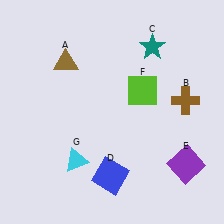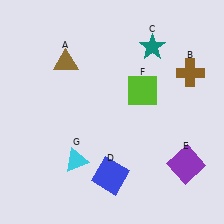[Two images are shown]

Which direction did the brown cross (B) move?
The brown cross (B) moved up.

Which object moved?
The brown cross (B) moved up.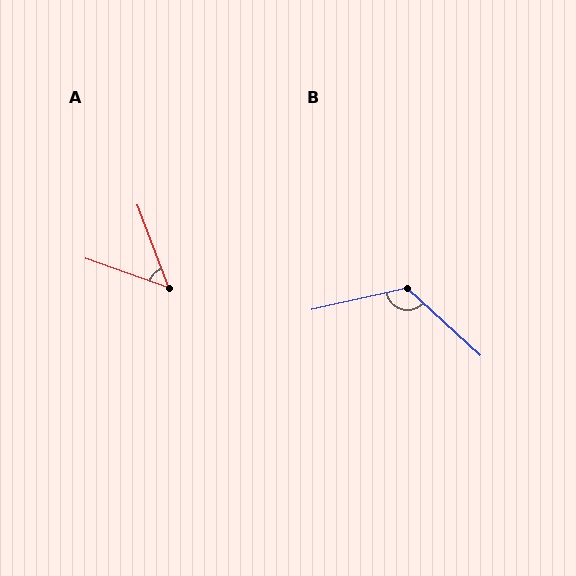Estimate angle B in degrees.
Approximately 125 degrees.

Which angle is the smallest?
A, at approximately 50 degrees.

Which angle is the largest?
B, at approximately 125 degrees.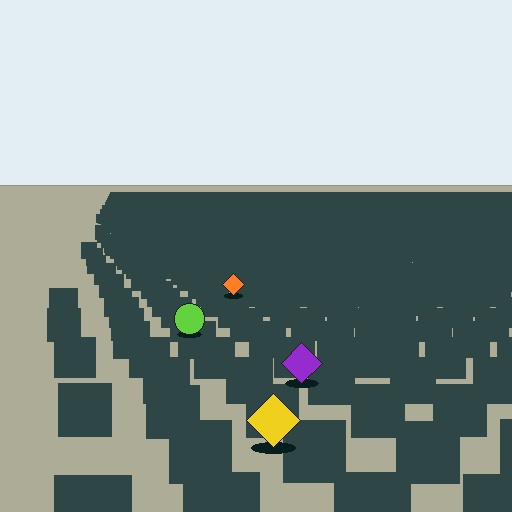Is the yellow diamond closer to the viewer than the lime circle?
Yes. The yellow diamond is closer — you can tell from the texture gradient: the ground texture is coarser near it.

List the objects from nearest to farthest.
From nearest to farthest: the yellow diamond, the purple diamond, the lime circle, the orange diamond.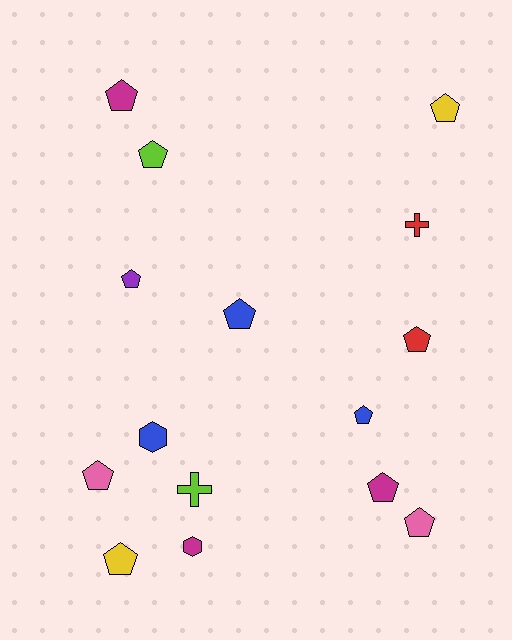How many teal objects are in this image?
There are no teal objects.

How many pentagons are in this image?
There are 11 pentagons.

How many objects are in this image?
There are 15 objects.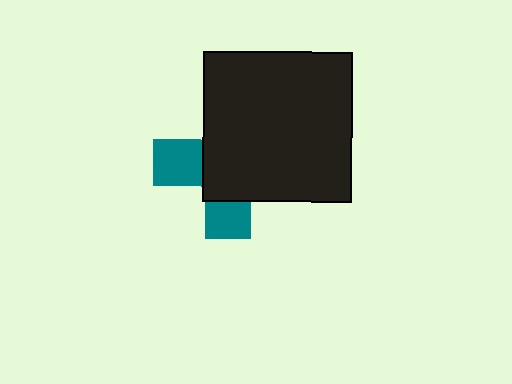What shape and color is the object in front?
The object in front is a black square.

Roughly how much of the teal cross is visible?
A small part of it is visible (roughly 34%).